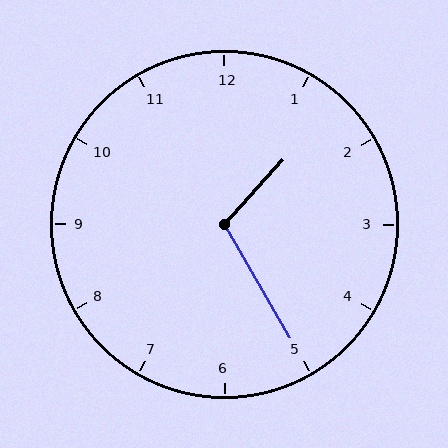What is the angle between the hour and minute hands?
Approximately 108 degrees.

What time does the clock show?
1:25.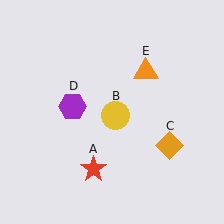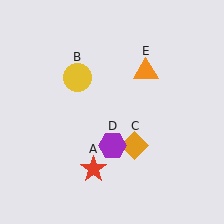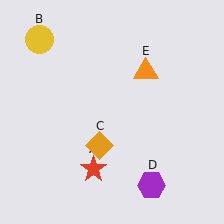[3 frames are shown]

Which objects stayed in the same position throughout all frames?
Red star (object A) and orange triangle (object E) remained stationary.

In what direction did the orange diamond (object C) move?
The orange diamond (object C) moved left.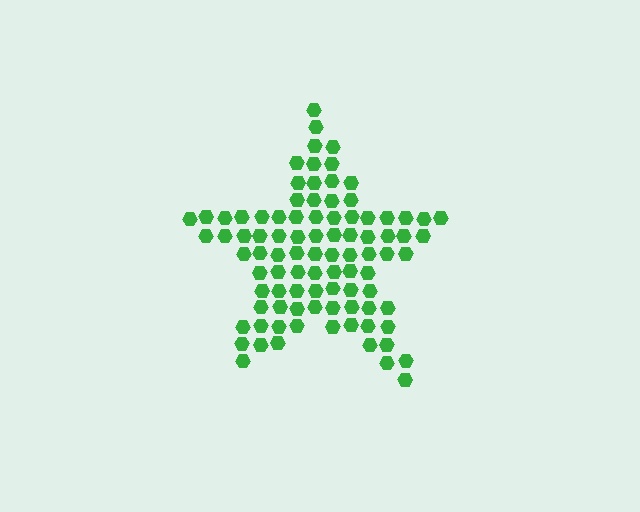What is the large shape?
The large shape is a star.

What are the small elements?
The small elements are hexagons.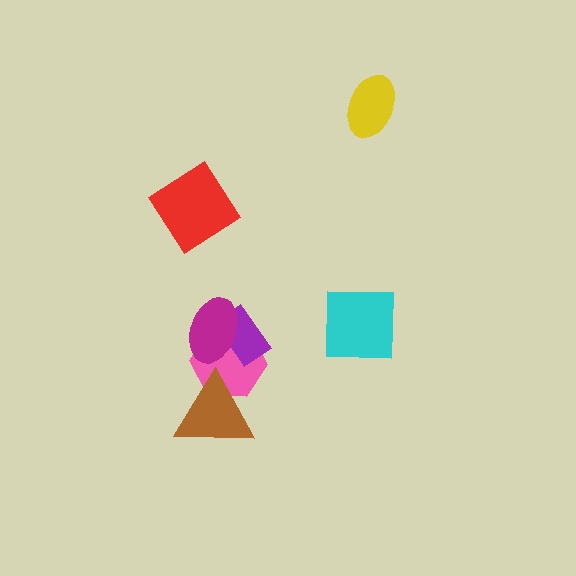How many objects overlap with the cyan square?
0 objects overlap with the cyan square.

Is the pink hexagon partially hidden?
Yes, it is partially covered by another shape.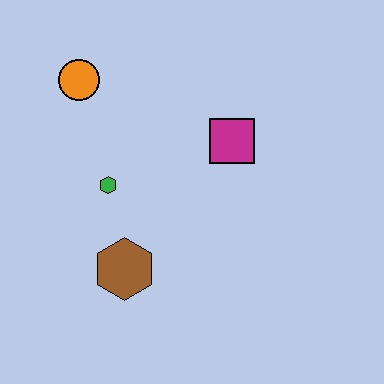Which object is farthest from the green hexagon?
The magenta square is farthest from the green hexagon.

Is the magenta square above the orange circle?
No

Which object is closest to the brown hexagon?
The green hexagon is closest to the brown hexagon.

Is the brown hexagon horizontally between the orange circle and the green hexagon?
No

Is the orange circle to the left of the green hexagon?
Yes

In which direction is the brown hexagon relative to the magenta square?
The brown hexagon is below the magenta square.